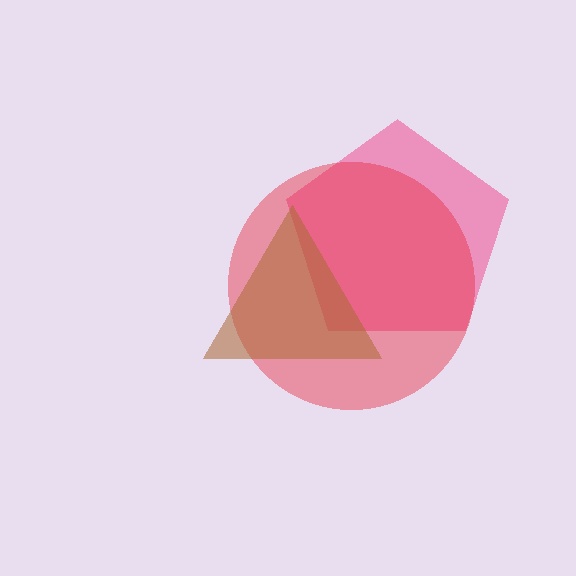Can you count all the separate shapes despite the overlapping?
Yes, there are 3 separate shapes.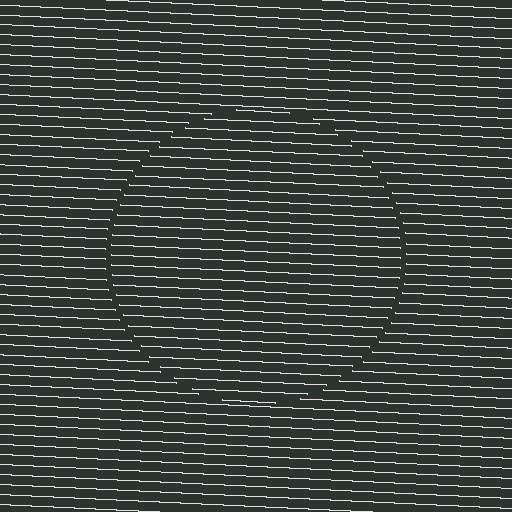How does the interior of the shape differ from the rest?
The interior of the shape contains the same grating, shifted by half a period — the contour is defined by the phase discontinuity where line-ends from the inner and outer gratings abut.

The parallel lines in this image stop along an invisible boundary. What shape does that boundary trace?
An illusory circle. The interior of the shape contains the same grating, shifted by half a period — the contour is defined by the phase discontinuity where line-ends from the inner and outer gratings abut.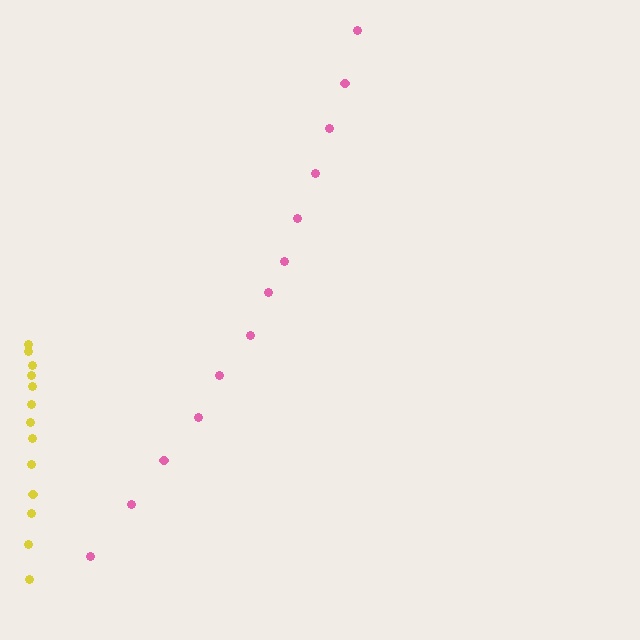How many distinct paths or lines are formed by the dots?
There are 2 distinct paths.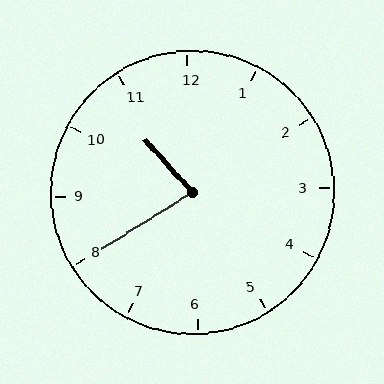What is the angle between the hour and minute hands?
Approximately 80 degrees.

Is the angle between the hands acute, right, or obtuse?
It is acute.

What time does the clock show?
10:40.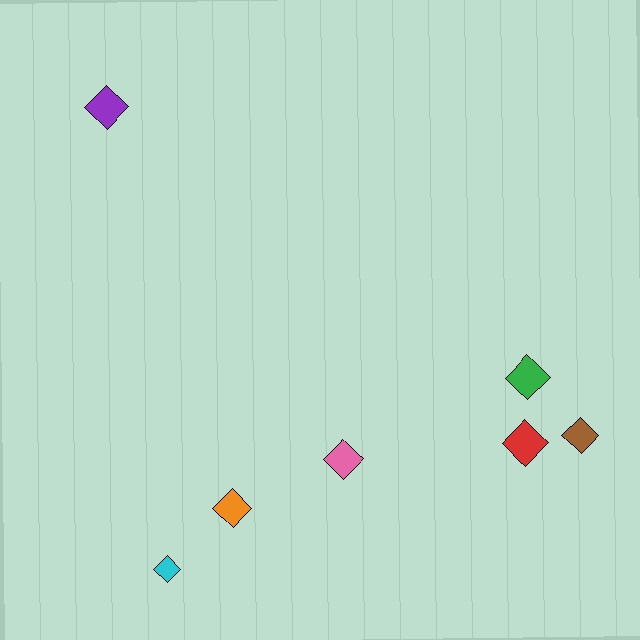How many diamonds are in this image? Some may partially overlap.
There are 7 diamonds.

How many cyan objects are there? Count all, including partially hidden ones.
There is 1 cyan object.